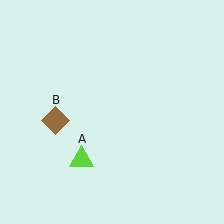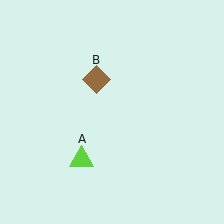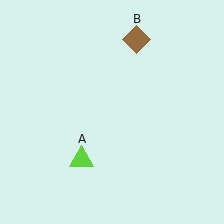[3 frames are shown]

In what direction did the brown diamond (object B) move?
The brown diamond (object B) moved up and to the right.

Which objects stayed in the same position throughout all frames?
Lime triangle (object A) remained stationary.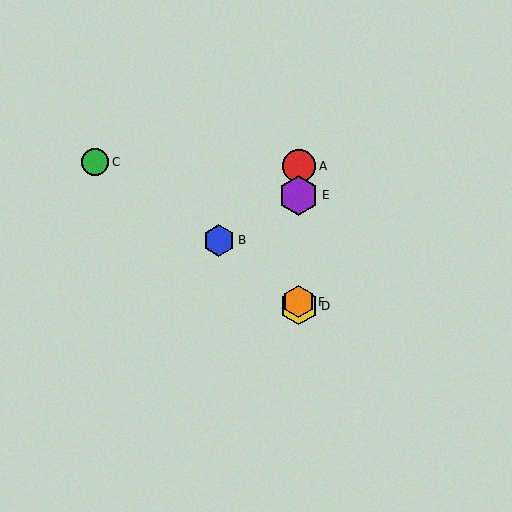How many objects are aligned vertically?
4 objects (A, D, E, F) are aligned vertically.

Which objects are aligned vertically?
Objects A, D, E, F are aligned vertically.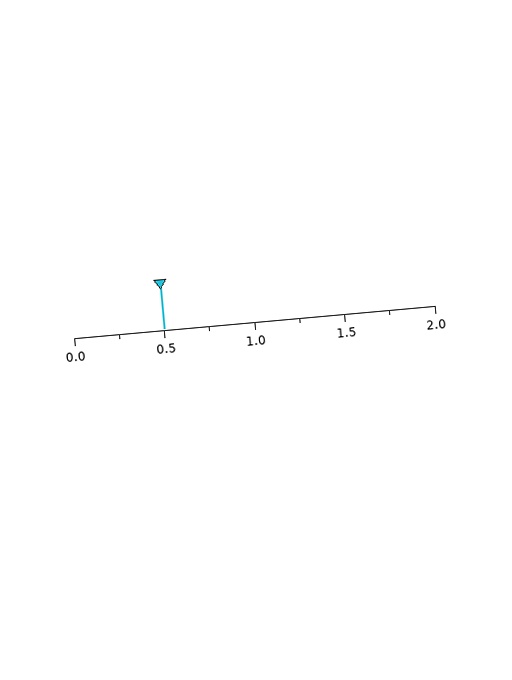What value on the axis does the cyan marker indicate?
The marker indicates approximately 0.5.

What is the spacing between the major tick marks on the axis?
The major ticks are spaced 0.5 apart.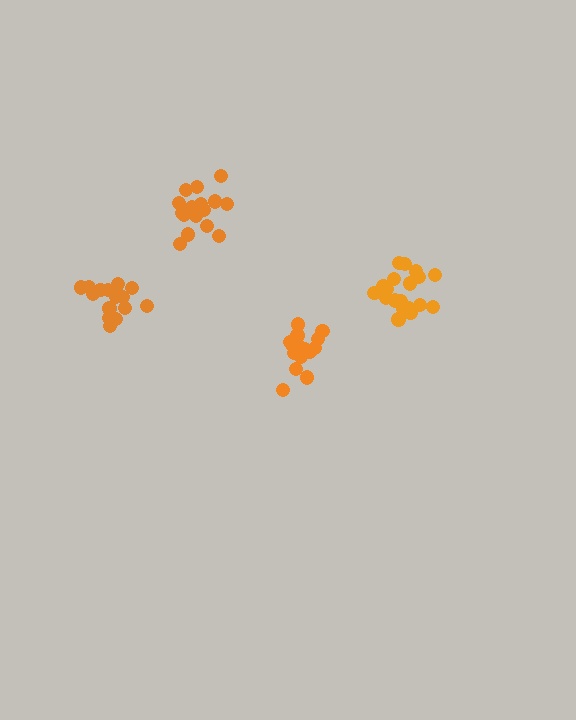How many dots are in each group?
Group 1: 16 dots, Group 2: 16 dots, Group 3: 19 dots, Group 4: 16 dots (67 total).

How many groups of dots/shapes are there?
There are 4 groups.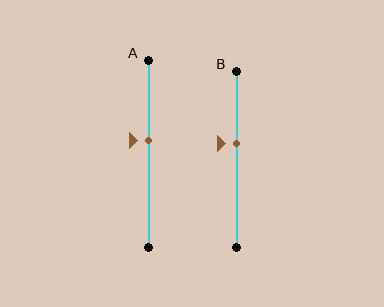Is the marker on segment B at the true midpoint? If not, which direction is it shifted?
No, the marker on segment B is shifted upward by about 9% of the segment length.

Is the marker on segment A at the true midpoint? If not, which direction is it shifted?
No, the marker on segment A is shifted upward by about 7% of the segment length.